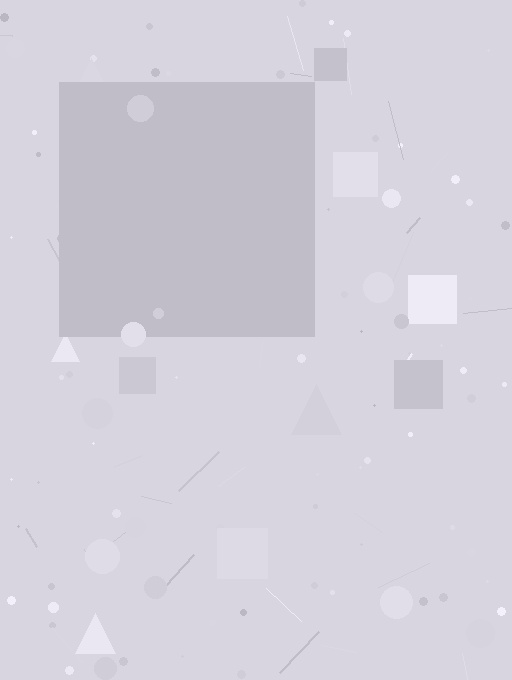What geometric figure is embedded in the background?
A square is embedded in the background.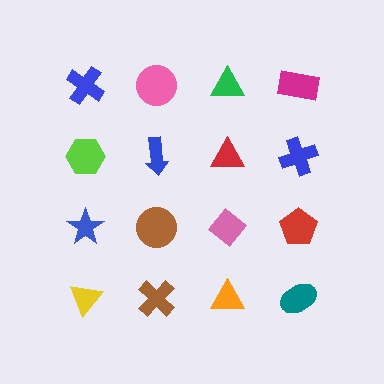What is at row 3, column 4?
A red pentagon.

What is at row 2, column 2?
A blue arrow.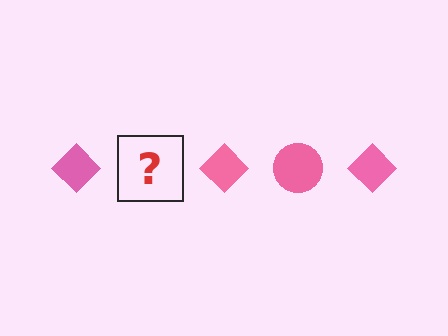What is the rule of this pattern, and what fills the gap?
The rule is that the pattern cycles through diamond, circle shapes in pink. The gap should be filled with a pink circle.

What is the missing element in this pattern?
The missing element is a pink circle.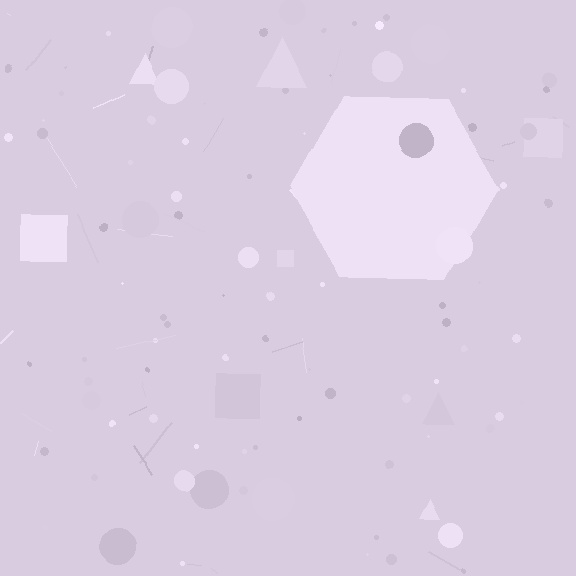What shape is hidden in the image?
A hexagon is hidden in the image.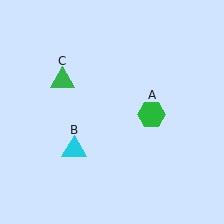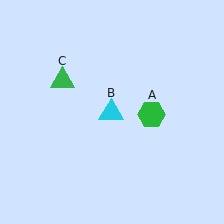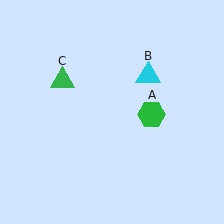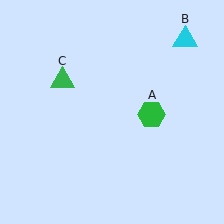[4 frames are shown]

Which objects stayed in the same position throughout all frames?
Green hexagon (object A) and green triangle (object C) remained stationary.